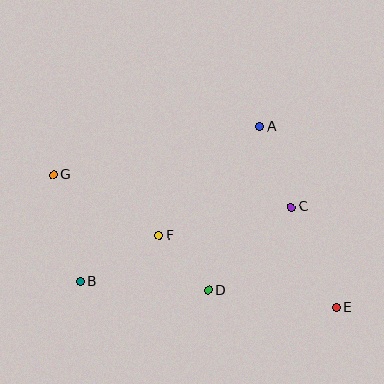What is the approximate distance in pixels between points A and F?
The distance between A and F is approximately 148 pixels.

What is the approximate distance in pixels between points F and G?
The distance between F and G is approximately 122 pixels.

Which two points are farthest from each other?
Points E and G are farthest from each other.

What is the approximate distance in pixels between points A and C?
The distance between A and C is approximately 87 pixels.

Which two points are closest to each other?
Points D and F are closest to each other.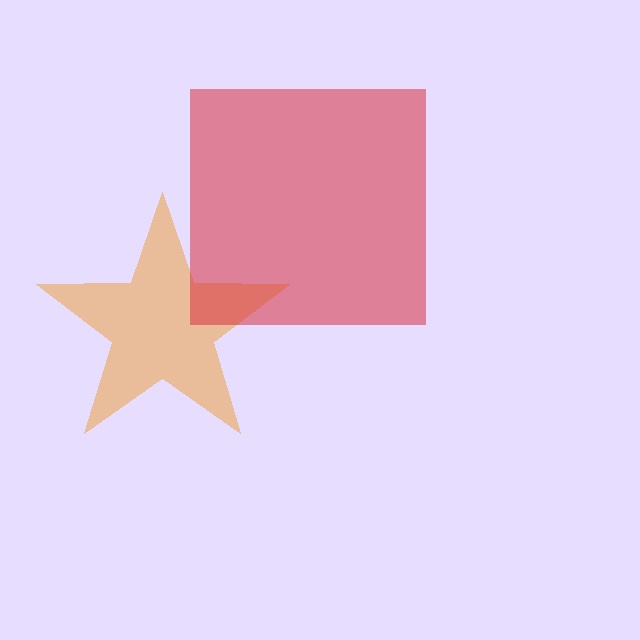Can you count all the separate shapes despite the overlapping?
Yes, there are 2 separate shapes.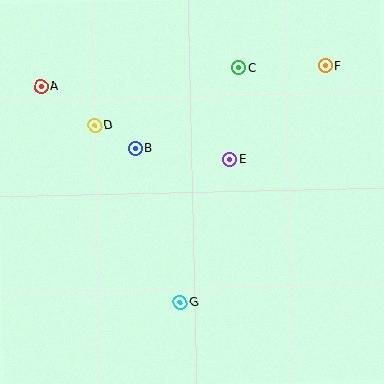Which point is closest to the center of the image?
Point E at (230, 160) is closest to the center.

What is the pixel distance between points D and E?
The distance between D and E is 140 pixels.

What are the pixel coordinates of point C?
Point C is at (239, 67).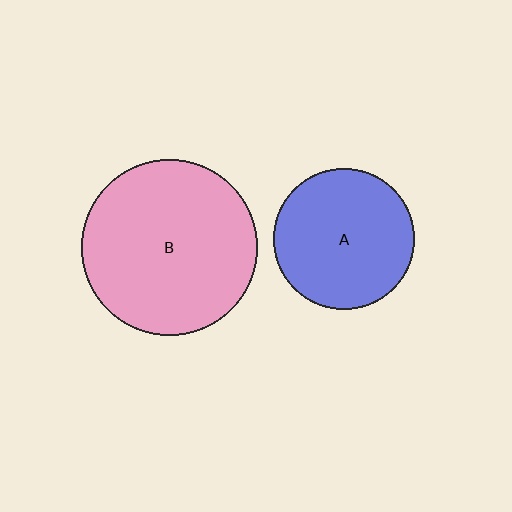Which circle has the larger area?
Circle B (pink).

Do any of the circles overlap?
No, none of the circles overlap.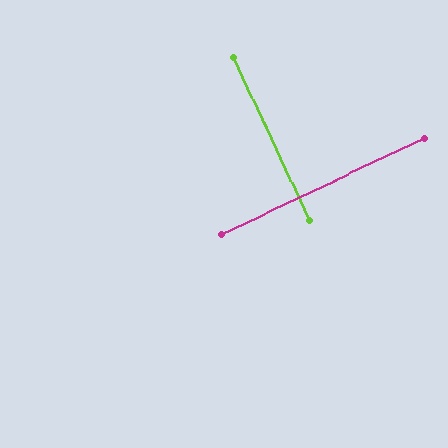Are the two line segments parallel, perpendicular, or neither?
Perpendicular — they meet at approximately 90°.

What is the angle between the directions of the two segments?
Approximately 90 degrees.